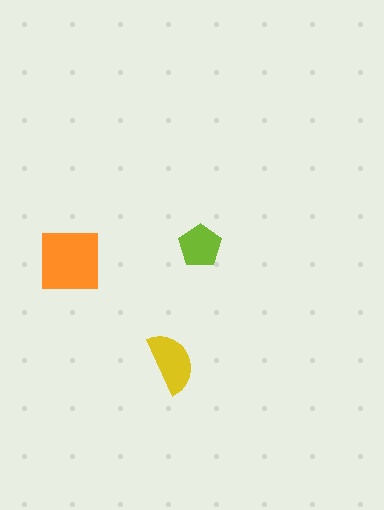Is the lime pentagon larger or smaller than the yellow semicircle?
Smaller.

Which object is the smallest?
The lime pentagon.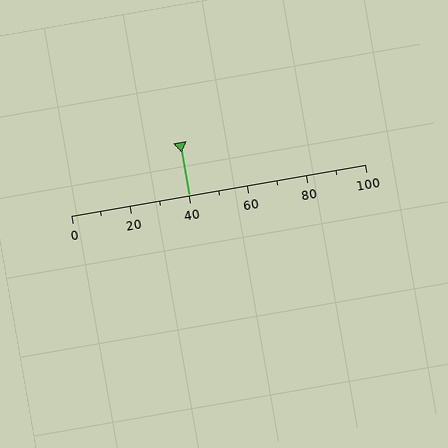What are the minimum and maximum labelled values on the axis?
The axis runs from 0 to 100.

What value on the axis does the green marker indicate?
The marker indicates approximately 40.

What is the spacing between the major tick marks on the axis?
The major ticks are spaced 20 apart.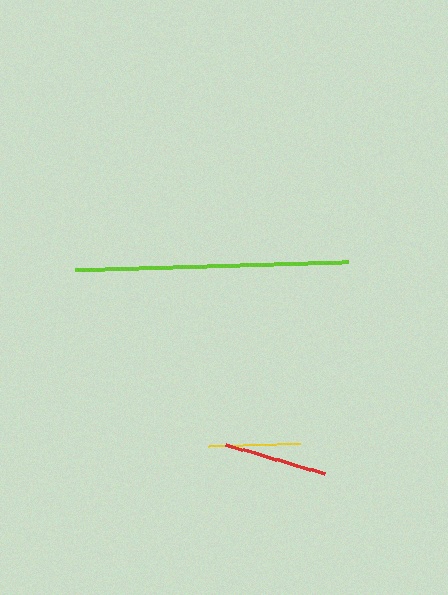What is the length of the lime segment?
The lime segment is approximately 273 pixels long.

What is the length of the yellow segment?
The yellow segment is approximately 92 pixels long.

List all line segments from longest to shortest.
From longest to shortest: lime, red, yellow.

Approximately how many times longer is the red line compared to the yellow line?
The red line is approximately 1.1 times the length of the yellow line.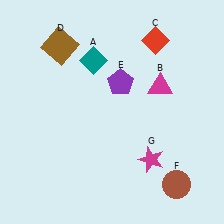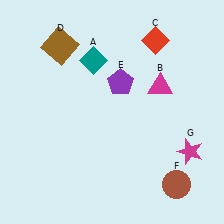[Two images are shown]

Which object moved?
The magenta star (G) moved right.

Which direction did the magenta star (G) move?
The magenta star (G) moved right.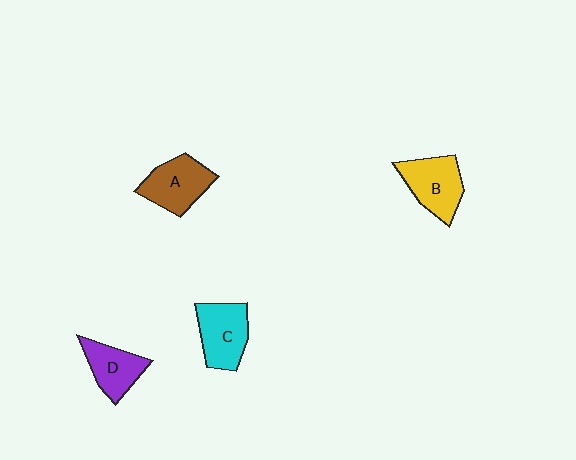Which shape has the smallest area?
Shape D (purple).